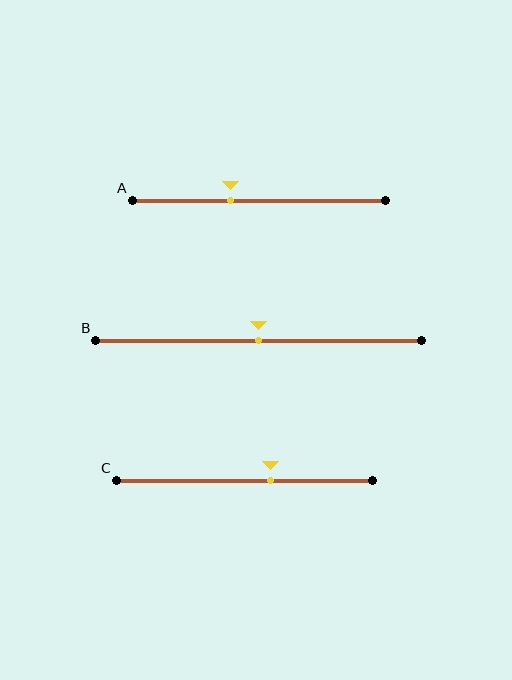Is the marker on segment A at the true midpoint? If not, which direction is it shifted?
No, the marker on segment A is shifted to the left by about 11% of the segment length.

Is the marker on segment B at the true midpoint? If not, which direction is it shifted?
Yes, the marker on segment B is at the true midpoint.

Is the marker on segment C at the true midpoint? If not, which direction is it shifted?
No, the marker on segment C is shifted to the right by about 10% of the segment length.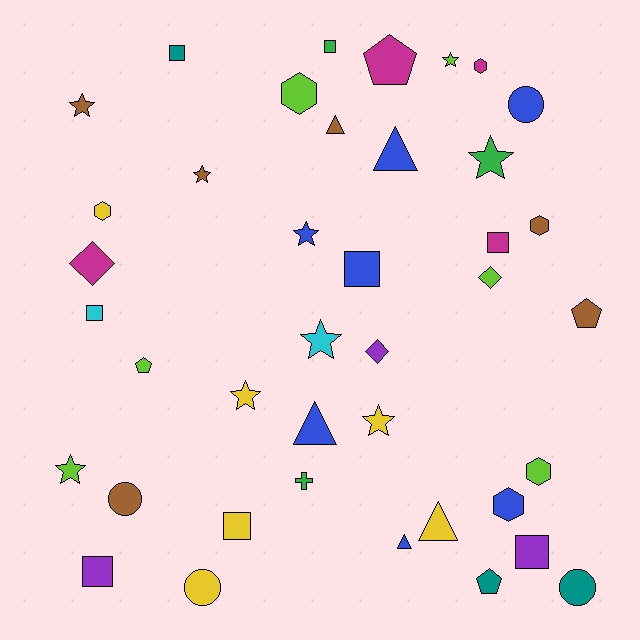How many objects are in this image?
There are 40 objects.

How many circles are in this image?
There are 4 circles.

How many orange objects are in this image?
There are no orange objects.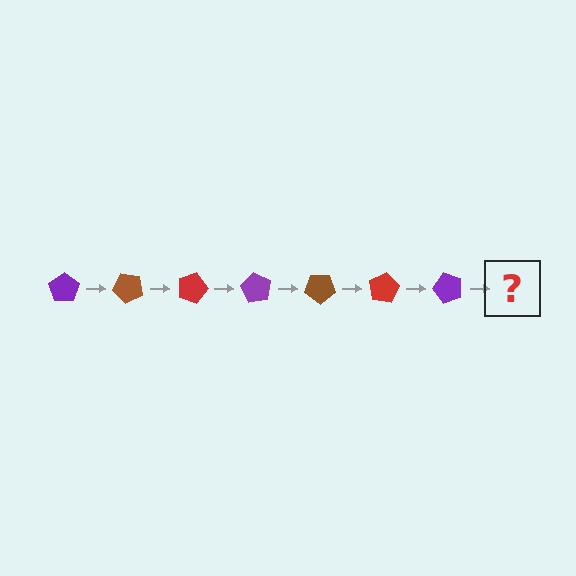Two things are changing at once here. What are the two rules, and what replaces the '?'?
The two rules are that it rotates 45 degrees each step and the color cycles through purple, brown, and red. The '?' should be a brown pentagon, rotated 315 degrees from the start.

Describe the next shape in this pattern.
It should be a brown pentagon, rotated 315 degrees from the start.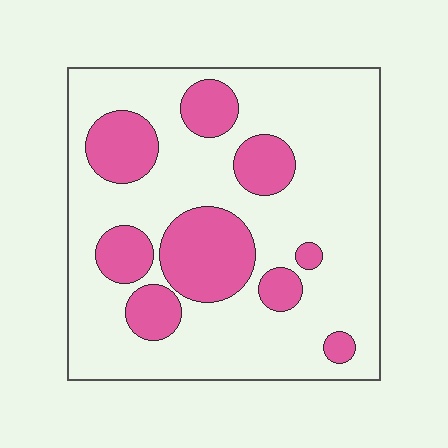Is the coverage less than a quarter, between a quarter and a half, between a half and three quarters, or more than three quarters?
Between a quarter and a half.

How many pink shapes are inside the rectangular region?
9.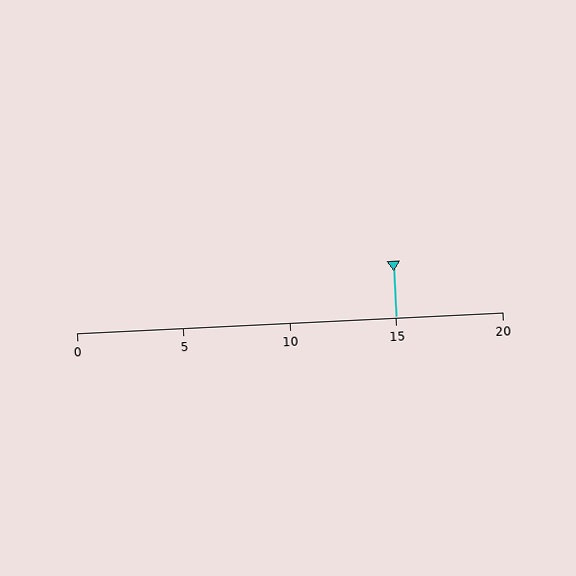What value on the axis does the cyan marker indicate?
The marker indicates approximately 15.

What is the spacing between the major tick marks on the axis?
The major ticks are spaced 5 apart.